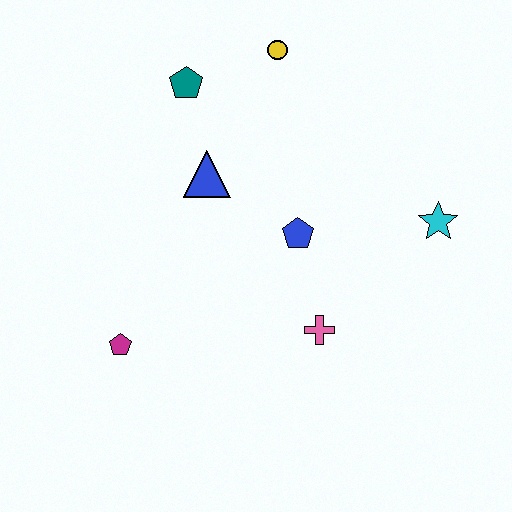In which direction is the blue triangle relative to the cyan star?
The blue triangle is to the left of the cyan star.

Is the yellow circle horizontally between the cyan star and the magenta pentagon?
Yes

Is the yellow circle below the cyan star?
No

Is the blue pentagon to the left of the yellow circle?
No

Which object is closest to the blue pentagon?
The pink cross is closest to the blue pentagon.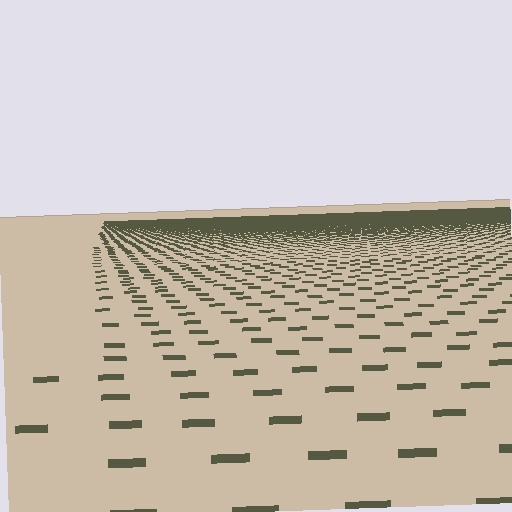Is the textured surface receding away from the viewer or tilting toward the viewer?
The surface is receding away from the viewer. Texture elements get smaller and denser toward the top.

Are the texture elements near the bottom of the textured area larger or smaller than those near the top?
Larger. Near the bottom, elements are closer to the viewer and appear at a bigger on-screen size.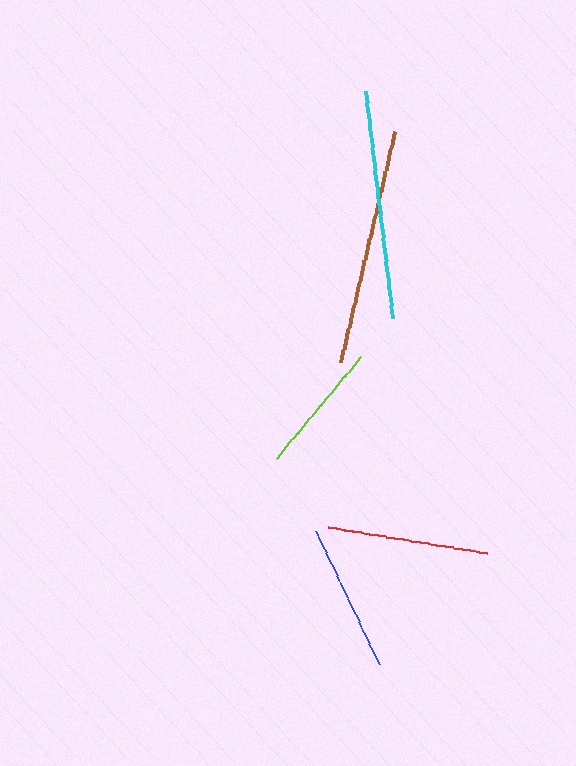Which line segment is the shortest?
The lime line is the shortest at approximately 131 pixels.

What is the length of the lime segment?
The lime segment is approximately 131 pixels long.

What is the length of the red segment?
The red segment is approximately 161 pixels long.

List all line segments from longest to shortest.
From longest to shortest: brown, cyan, red, blue, lime.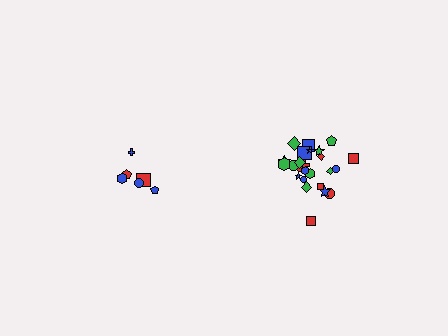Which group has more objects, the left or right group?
The right group.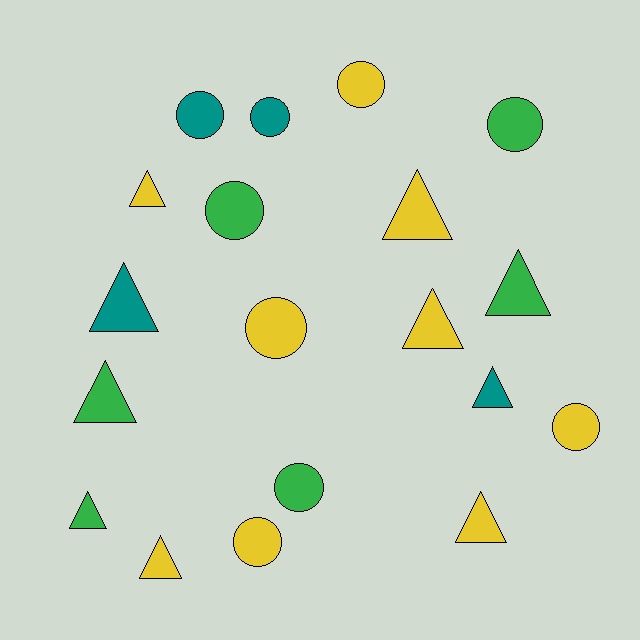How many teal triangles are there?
There are 2 teal triangles.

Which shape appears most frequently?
Triangle, with 10 objects.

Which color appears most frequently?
Yellow, with 9 objects.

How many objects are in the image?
There are 19 objects.